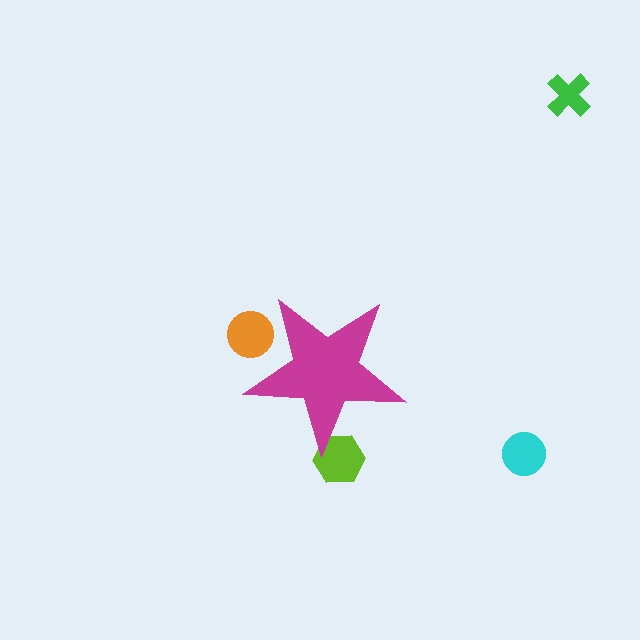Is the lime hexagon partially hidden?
Yes, the lime hexagon is partially hidden behind the magenta star.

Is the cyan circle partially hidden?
No, the cyan circle is fully visible.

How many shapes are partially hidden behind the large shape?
2 shapes are partially hidden.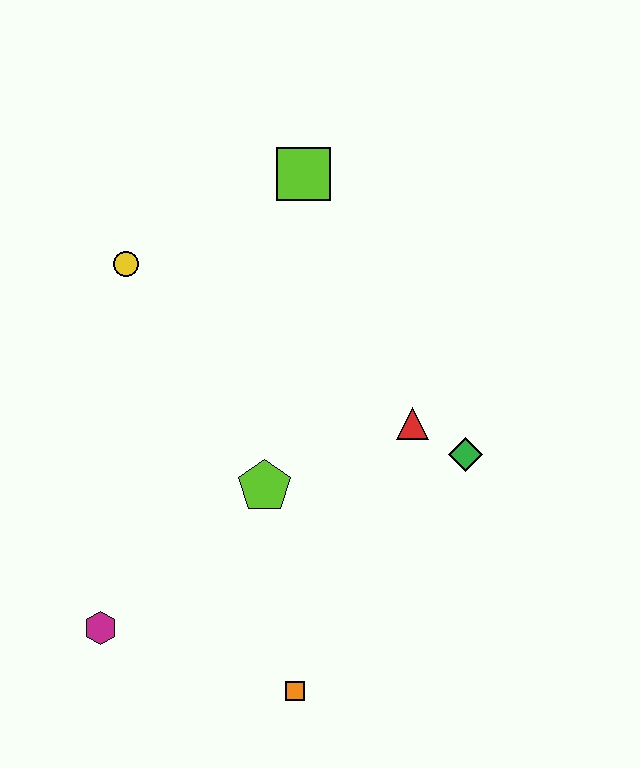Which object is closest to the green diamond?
The red triangle is closest to the green diamond.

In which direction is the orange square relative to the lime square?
The orange square is below the lime square.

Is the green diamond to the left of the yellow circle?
No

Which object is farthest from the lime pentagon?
The lime square is farthest from the lime pentagon.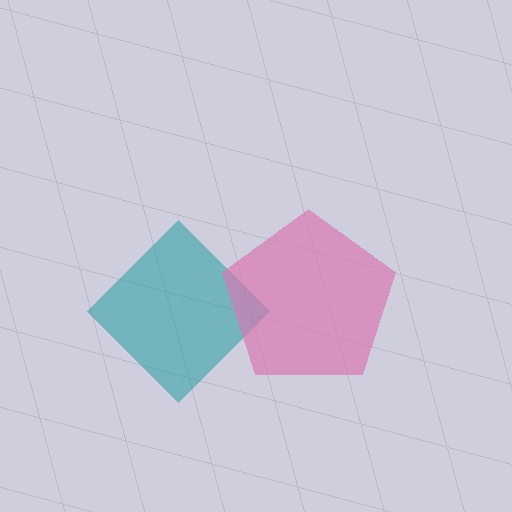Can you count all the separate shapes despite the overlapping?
Yes, there are 2 separate shapes.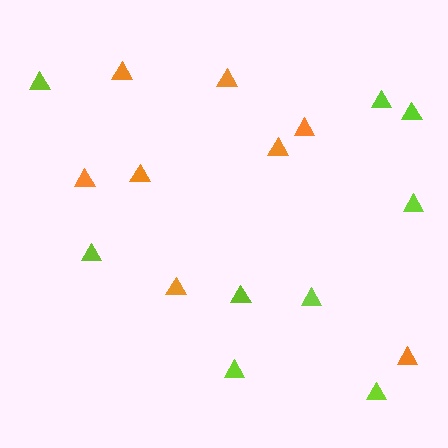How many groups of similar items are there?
There are 2 groups: one group of lime triangles (9) and one group of orange triangles (8).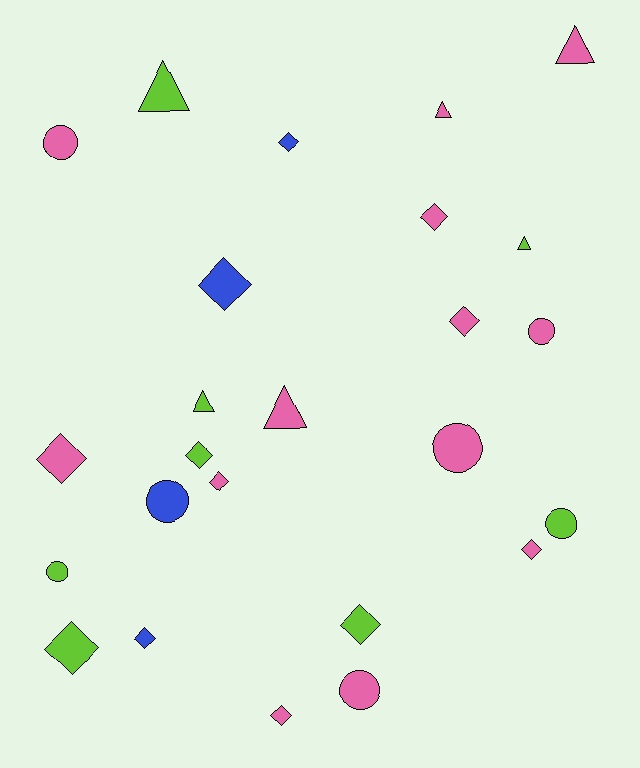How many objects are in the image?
There are 25 objects.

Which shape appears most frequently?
Diamond, with 12 objects.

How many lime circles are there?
There are 2 lime circles.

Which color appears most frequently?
Pink, with 13 objects.